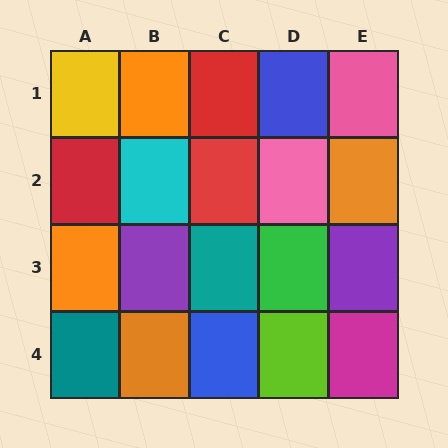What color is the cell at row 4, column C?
Blue.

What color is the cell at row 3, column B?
Purple.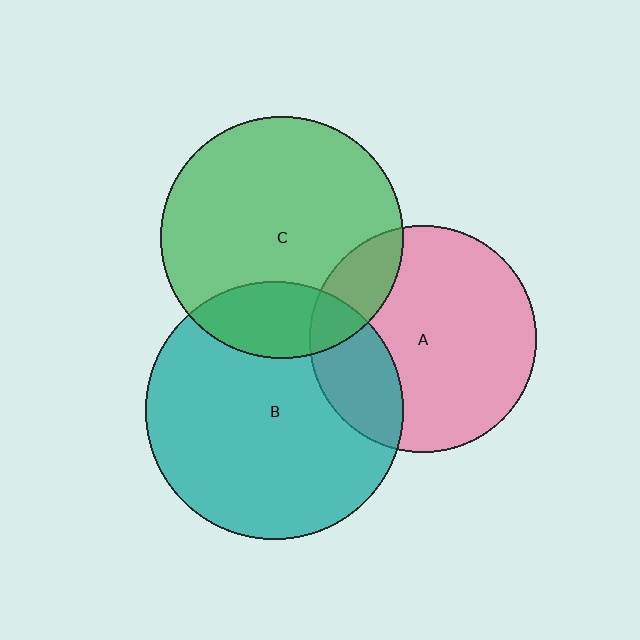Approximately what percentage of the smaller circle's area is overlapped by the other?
Approximately 15%.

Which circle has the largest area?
Circle B (teal).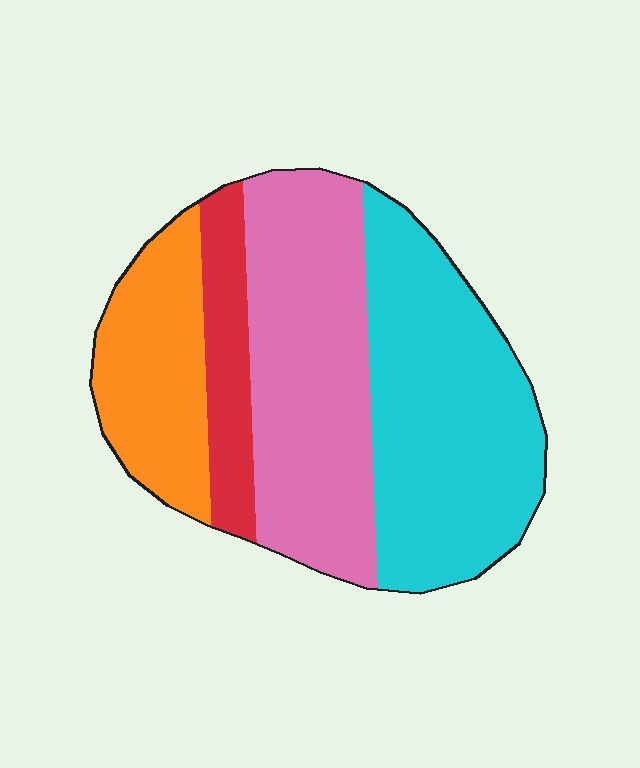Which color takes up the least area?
Red, at roughly 10%.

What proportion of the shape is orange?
Orange takes up about one fifth (1/5) of the shape.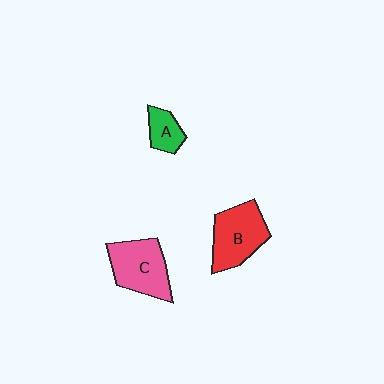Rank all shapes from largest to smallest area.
From largest to smallest: C (pink), B (red), A (green).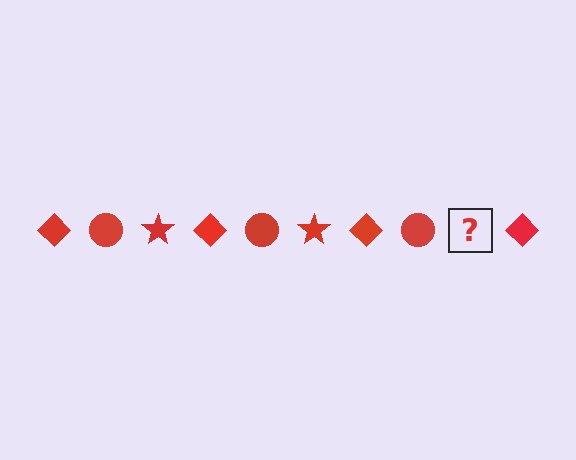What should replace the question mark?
The question mark should be replaced with a red star.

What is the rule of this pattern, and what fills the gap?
The rule is that the pattern cycles through diamond, circle, star shapes in red. The gap should be filled with a red star.